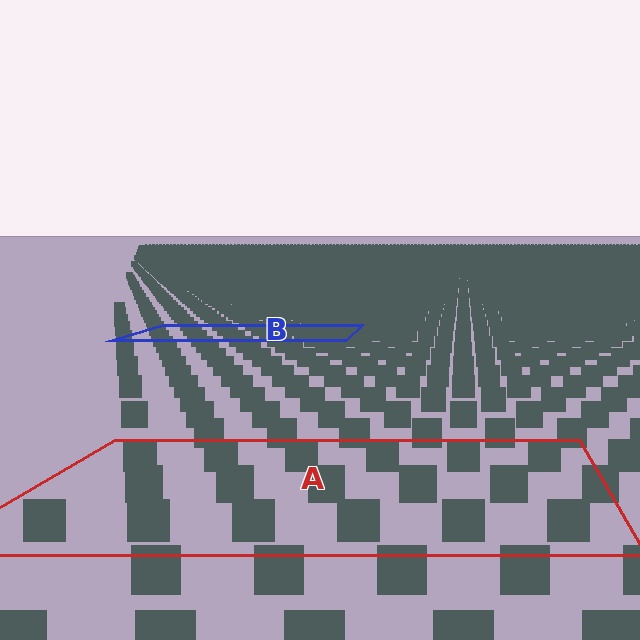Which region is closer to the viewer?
Region A is closer. The texture elements there are larger and more spread out.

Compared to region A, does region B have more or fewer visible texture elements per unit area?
Region B has more texture elements per unit area — they are packed more densely because it is farther away.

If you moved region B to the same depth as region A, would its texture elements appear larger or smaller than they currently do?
They would appear larger. At a closer depth, the same texture elements are projected at a bigger on-screen size.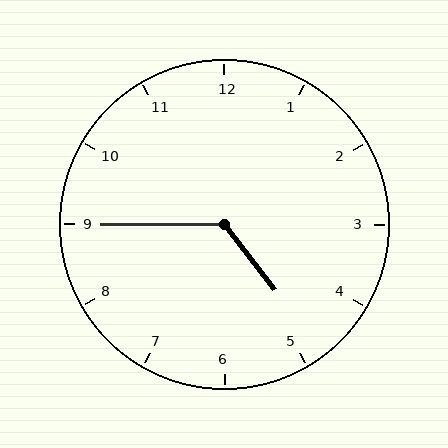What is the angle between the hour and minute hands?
Approximately 128 degrees.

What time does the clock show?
4:45.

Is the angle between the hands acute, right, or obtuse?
It is obtuse.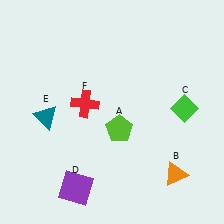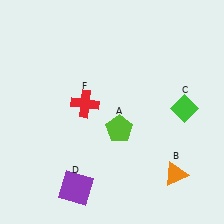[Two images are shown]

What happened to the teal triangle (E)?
The teal triangle (E) was removed in Image 2. It was in the bottom-left area of Image 1.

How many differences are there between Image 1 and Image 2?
There is 1 difference between the two images.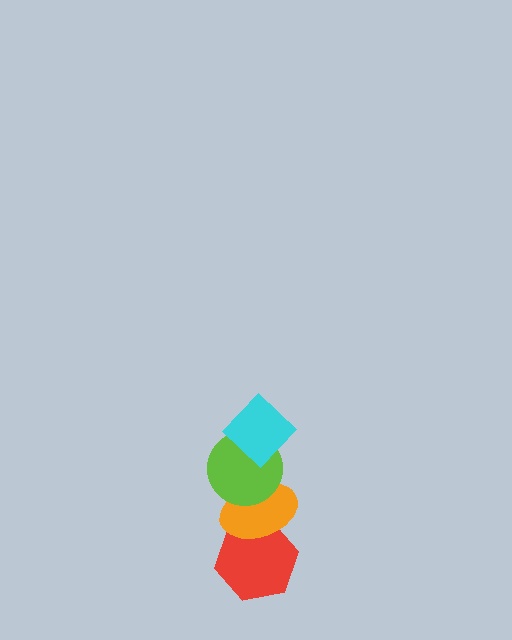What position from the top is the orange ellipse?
The orange ellipse is 3rd from the top.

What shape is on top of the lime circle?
The cyan diamond is on top of the lime circle.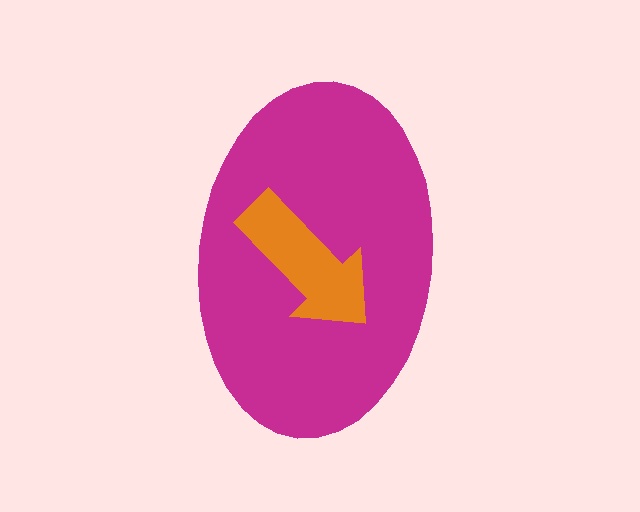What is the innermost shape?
The orange arrow.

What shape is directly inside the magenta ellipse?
The orange arrow.